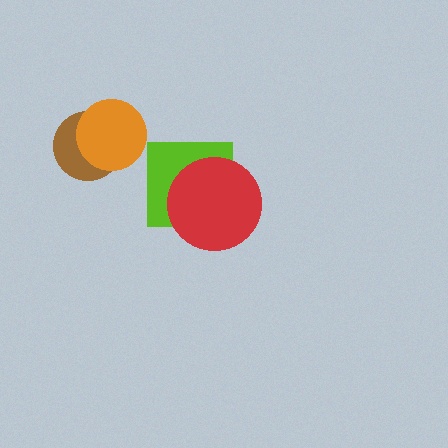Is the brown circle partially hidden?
Yes, it is partially covered by another shape.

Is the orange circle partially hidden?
No, no other shape covers it.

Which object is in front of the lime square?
The red circle is in front of the lime square.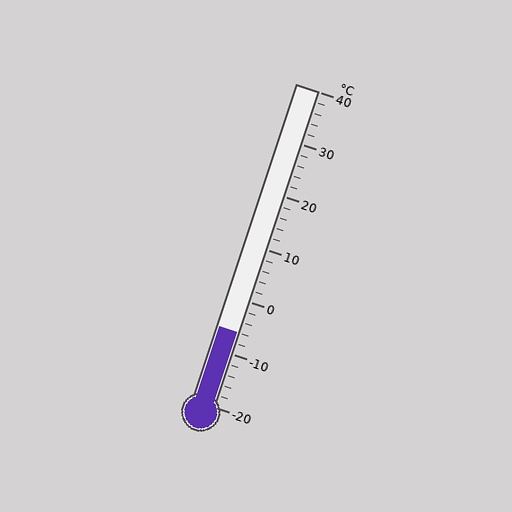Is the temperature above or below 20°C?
The temperature is below 20°C.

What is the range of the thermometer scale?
The thermometer scale ranges from -20°C to 40°C.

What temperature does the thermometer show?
The thermometer shows approximately -6°C.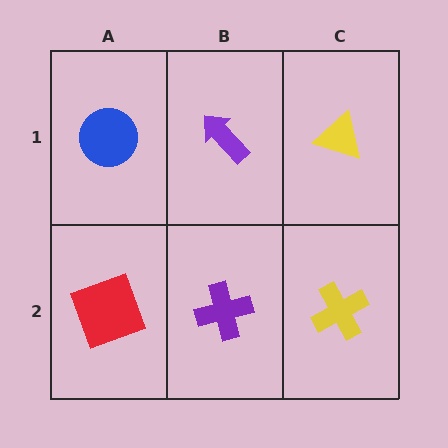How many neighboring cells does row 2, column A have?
2.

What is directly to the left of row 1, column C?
A purple arrow.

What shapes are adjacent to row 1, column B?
A purple cross (row 2, column B), a blue circle (row 1, column A), a yellow triangle (row 1, column C).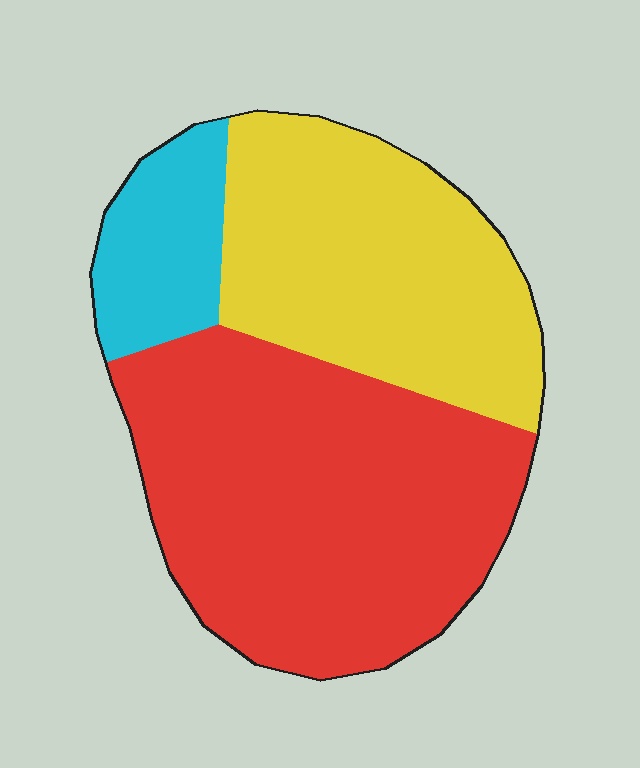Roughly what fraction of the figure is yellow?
Yellow takes up about three eighths (3/8) of the figure.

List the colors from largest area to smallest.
From largest to smallest: red, yellow, cyan.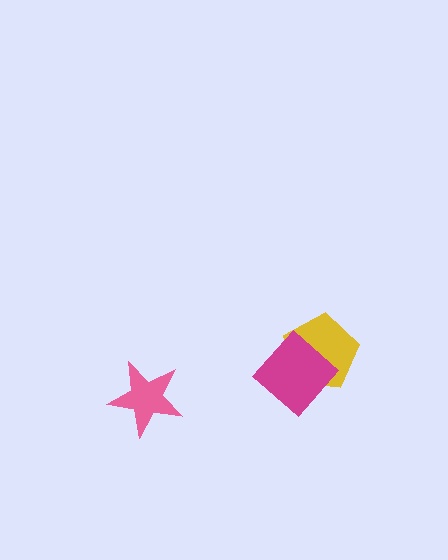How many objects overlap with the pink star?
0 objects overlap with the pink star.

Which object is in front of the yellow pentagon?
The magenta diamond is in front of the yellow pentagon.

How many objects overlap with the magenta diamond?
1 object overlaps with the magenta diamond.